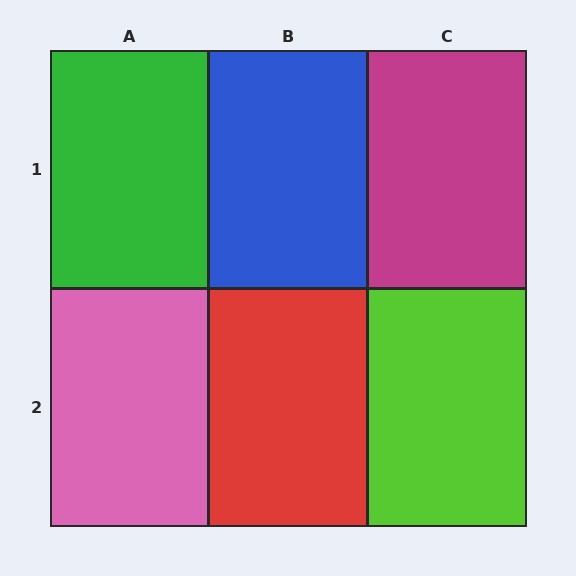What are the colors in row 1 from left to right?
Green, blue, magenta.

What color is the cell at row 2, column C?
Lime.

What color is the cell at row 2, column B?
Red.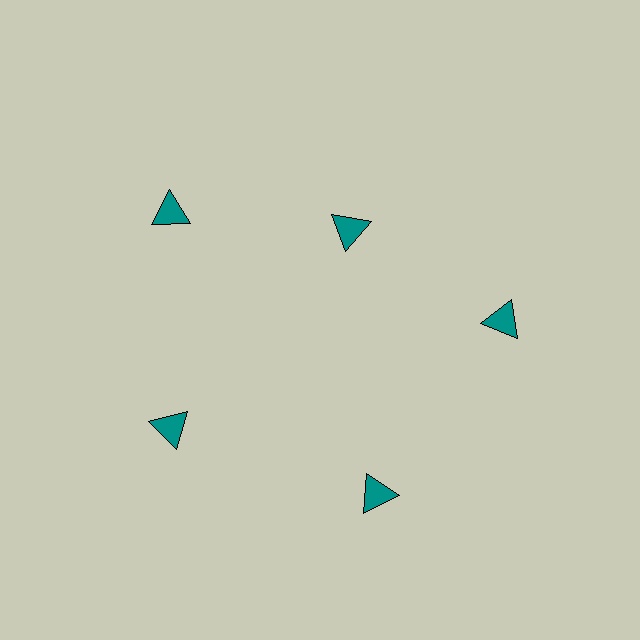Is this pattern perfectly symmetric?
No. The 5 teal triangles are arranged in a ring, but one element near the 1 o'clock position is pulled inward toward the center, breaking the 5-fold rotational symmetry.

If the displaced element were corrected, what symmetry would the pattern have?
It would have 5-fold rotational symmetry — the pattern would map onto itself every 72 degrees.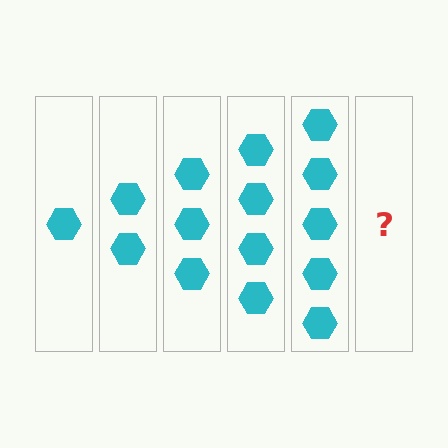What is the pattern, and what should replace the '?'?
The pattern is that each step adds one more hexagon. The '?' should be 6 hexagons.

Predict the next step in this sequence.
The next step is 6 hexagons.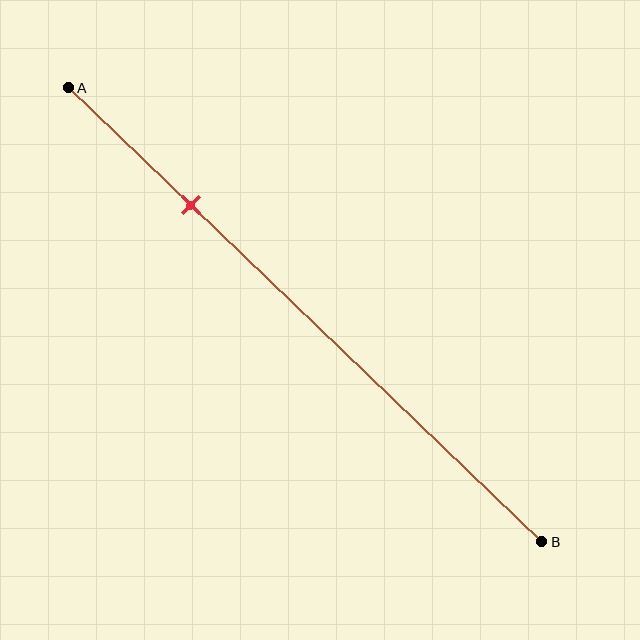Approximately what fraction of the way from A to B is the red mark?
The red mark is approximately 25% of the way from A to B.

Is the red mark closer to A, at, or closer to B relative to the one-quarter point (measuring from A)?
The red mark is approximately at the one-quarter point of segment AB.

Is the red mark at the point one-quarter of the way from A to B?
Yes, the mark is approximately at the one-quarter point.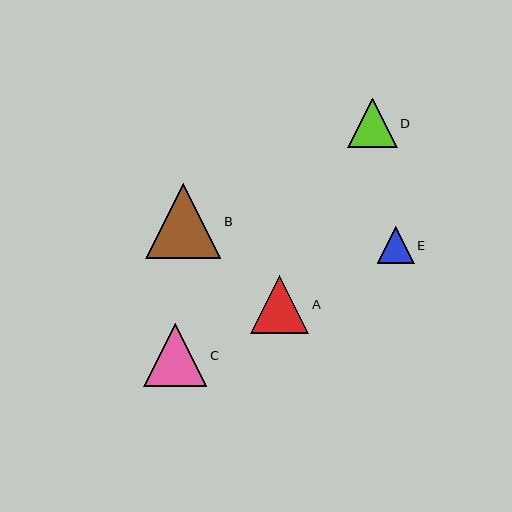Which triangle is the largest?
Triangle B is the largest with a size of approximately 75 pixels.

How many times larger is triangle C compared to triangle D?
Triangle C is approximately 1.3 times the size of triangle D.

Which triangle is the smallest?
Triangle E is the smallest with a size of approximately 37 pixels.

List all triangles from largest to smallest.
From largest to smallest: B, C, A, D, E.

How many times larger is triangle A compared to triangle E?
Triangle A is approximately 1.6 times the size of triangle E.